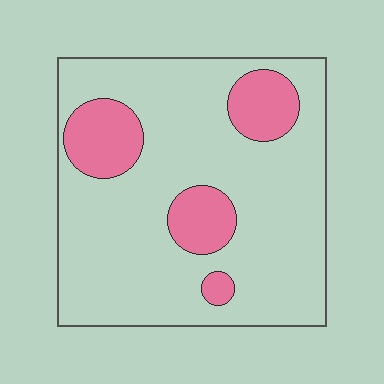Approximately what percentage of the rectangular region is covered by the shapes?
Approximately 20%.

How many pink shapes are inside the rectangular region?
4.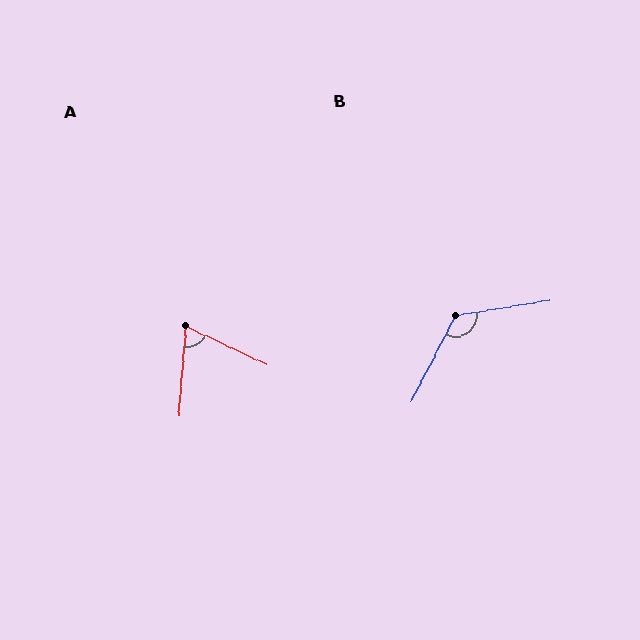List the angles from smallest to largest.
A (69°), B (126°).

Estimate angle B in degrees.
Approximately 126 degrees.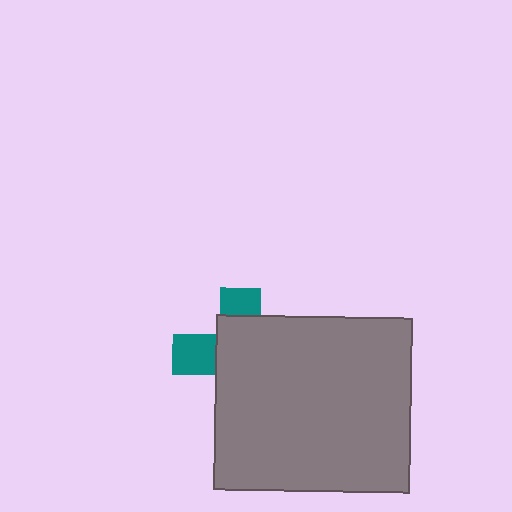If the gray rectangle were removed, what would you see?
You would see the complete teal cross.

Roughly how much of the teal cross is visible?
A small part of it is visible (roughly 31%).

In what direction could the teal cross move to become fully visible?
The teal cross could move left. That would shift it out from behind the gray rectangle entirely.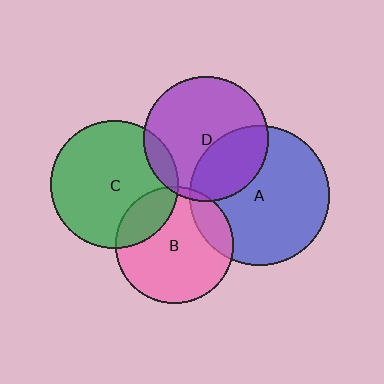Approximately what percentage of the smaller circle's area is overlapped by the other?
Approximately 20%.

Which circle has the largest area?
Circle A (blue).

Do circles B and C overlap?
Yes.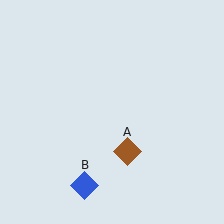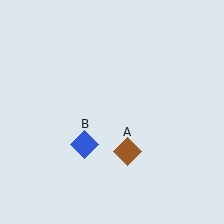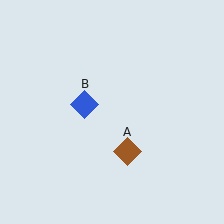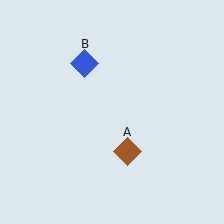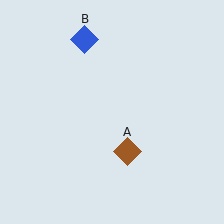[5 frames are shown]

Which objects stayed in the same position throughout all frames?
Brown diamond (object A) remained stationary.